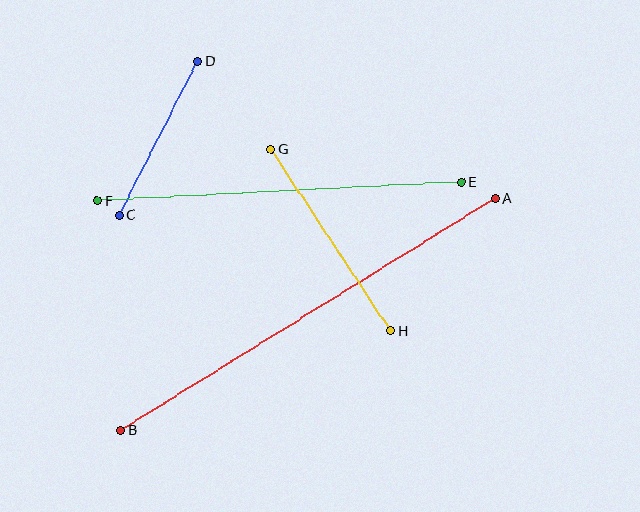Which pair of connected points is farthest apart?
Points A and B are farthest apart.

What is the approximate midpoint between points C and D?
The midpoint is at approximately (159, 138) pixels.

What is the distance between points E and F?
The distance is approximately 365 pixels.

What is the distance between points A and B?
The distance is approximately 440 pixels.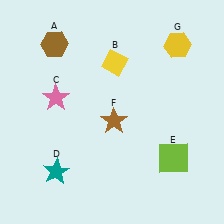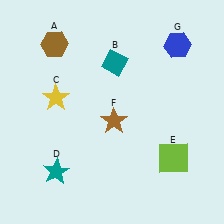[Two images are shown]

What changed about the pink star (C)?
In Image 1, C is pink. In Image 2, it changed to yellow.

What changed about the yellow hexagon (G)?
In Image 1, G is yellow. In Image 2, it changed to blue.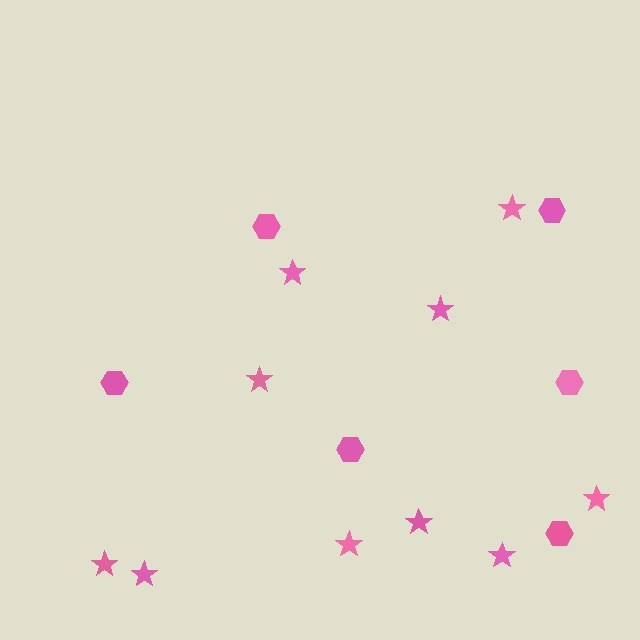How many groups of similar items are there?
There are 2 groups: one group of hexagons (6) and one group of stars (10).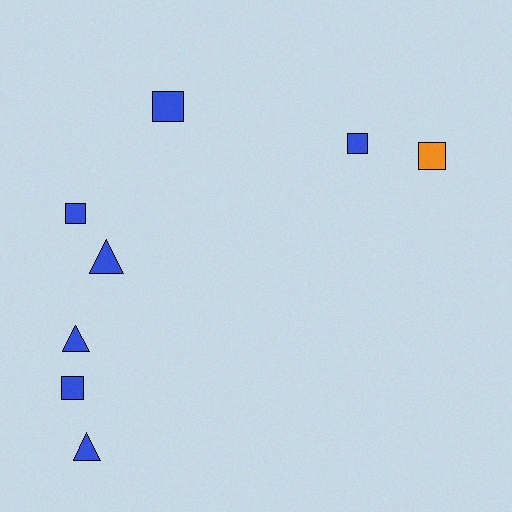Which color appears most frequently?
Blue, with 7 objects.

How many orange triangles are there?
There are no orange triangles.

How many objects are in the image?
There are 8 objects.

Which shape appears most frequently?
Square, with 5 objects.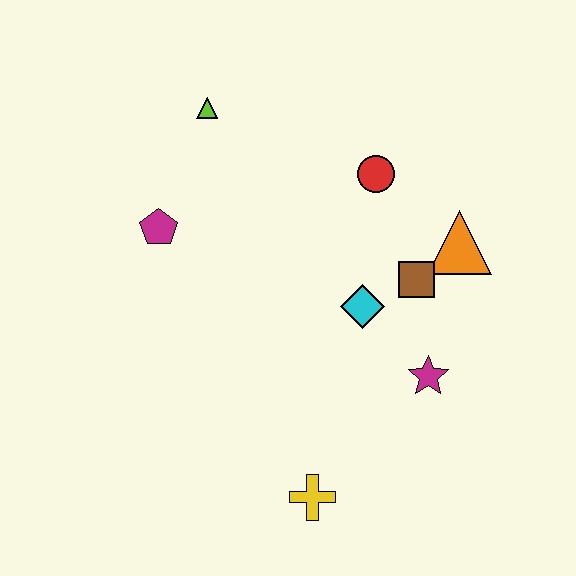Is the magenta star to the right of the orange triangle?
No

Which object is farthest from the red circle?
The yellow cross is farthest from the red circle.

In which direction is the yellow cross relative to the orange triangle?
The yellow cross is below the orange triangle.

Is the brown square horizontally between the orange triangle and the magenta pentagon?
Yes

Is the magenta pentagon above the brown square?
Yes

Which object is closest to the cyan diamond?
The brown square is closest to the cyan diamond.